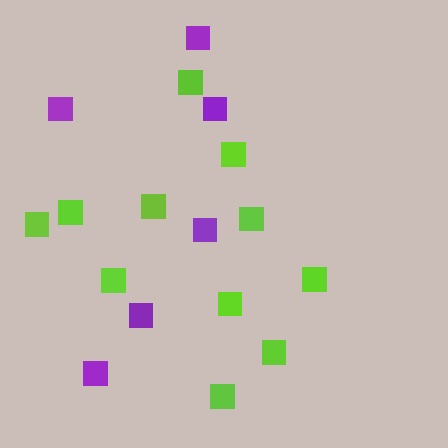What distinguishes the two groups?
There are 2 groups: one group of purple squares (6) and one group of lime squares (11).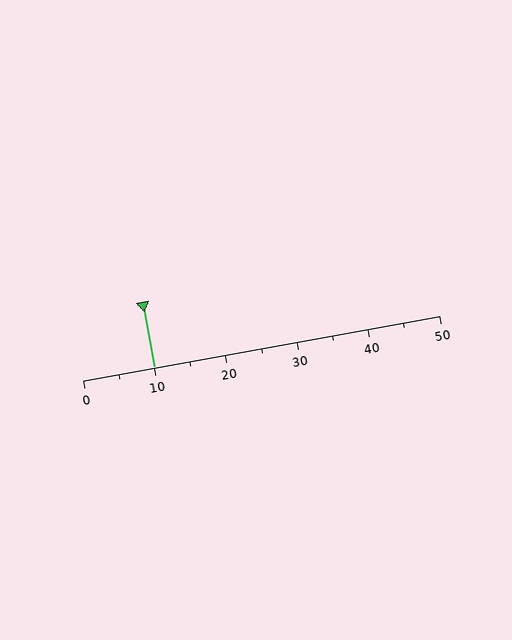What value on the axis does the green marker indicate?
The marker indicates approximately 10.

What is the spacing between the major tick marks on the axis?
The major ticks are spaced 10 apart.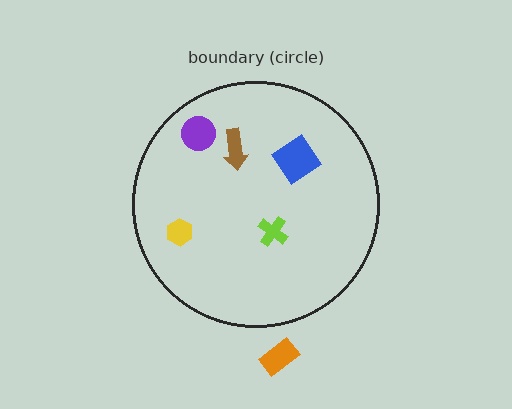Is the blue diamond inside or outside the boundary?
Inside.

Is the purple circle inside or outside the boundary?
Inside.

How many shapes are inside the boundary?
5 inside, 1 outside.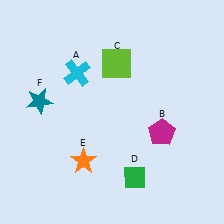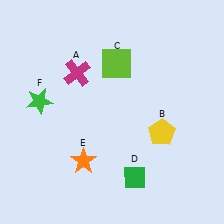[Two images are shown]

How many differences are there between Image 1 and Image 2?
There are 3 differences between the two images.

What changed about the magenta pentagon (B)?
In Image 1, B is magenta. In Image 2, it changed to yellow.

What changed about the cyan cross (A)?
In Image 1, A is cyan. In Image 2, it changed to magenta.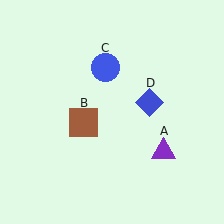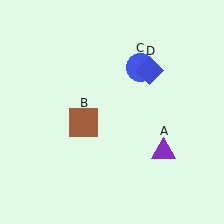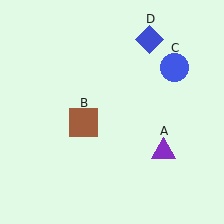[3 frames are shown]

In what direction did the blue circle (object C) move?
The blue circle (object C) moved right.